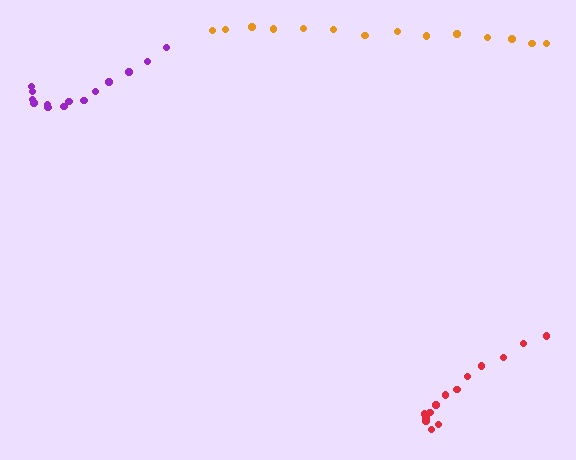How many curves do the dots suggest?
There are 3 distinct paths.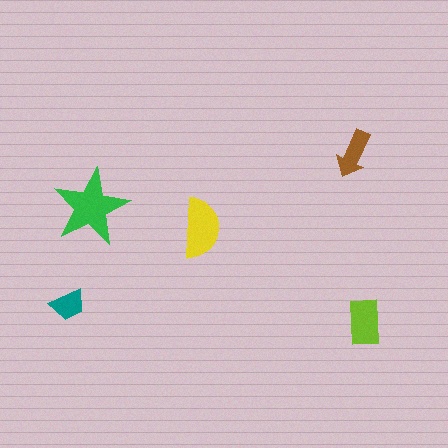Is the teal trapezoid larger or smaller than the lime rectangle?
Smaller.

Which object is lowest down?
The lime rectangle is bottommost.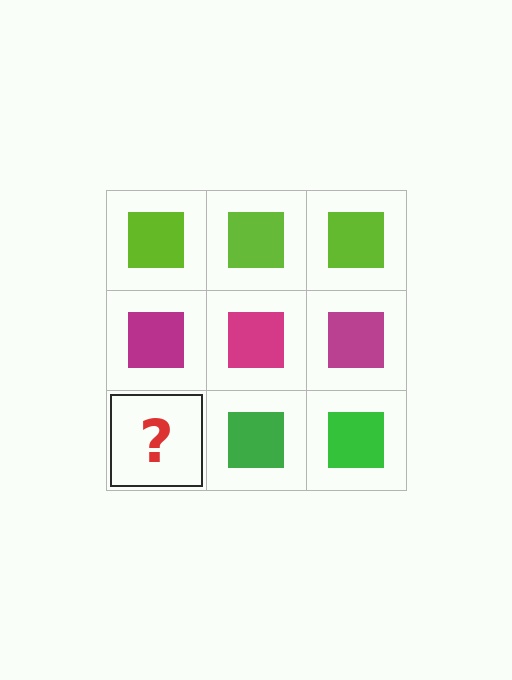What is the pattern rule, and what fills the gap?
The rule is that each row has a consistent color. The gap should be filled with a green square.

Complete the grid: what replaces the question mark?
The question mark should be replaced with a green square.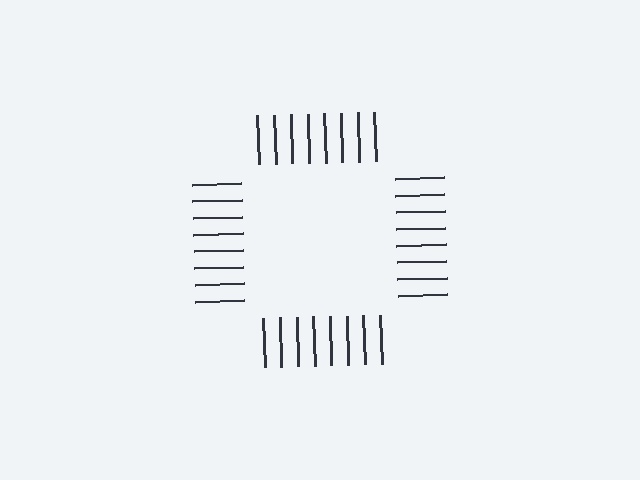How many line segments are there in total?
32 — 8 along each of the 4 edges.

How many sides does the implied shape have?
4 sides — the line-ends trace a square.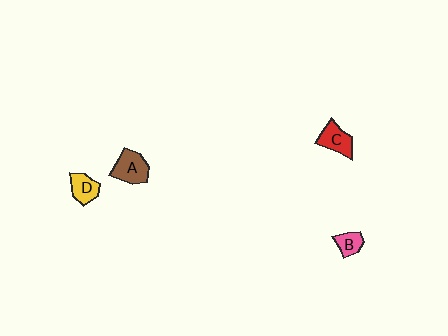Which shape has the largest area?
Shape A (brown).